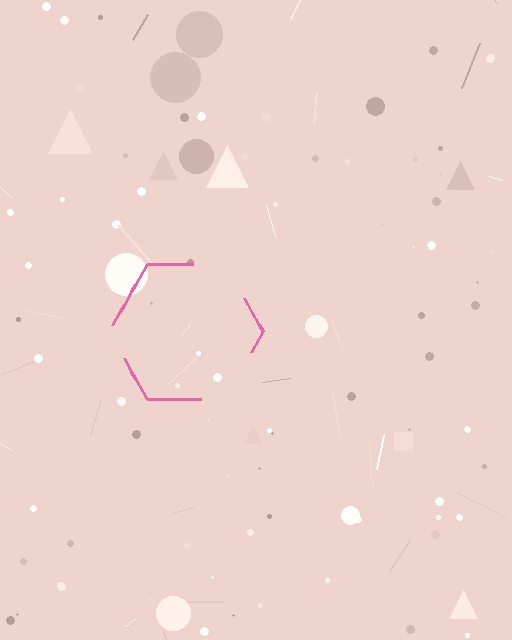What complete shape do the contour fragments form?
The contour fragments form a hexagon.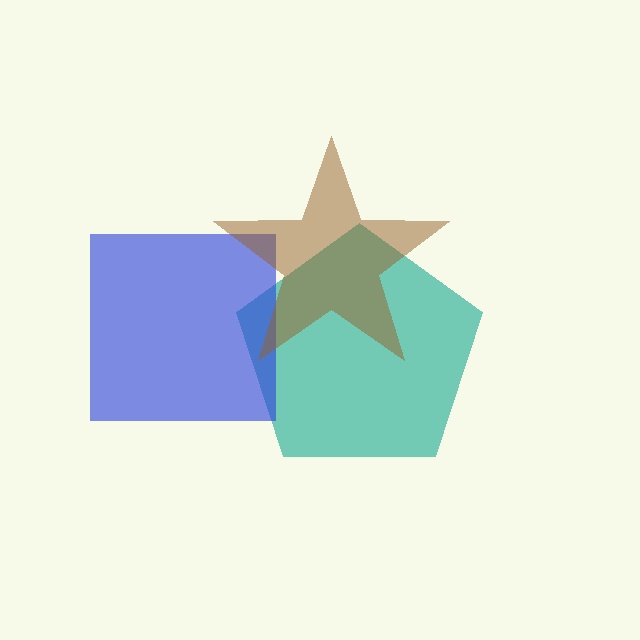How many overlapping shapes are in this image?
There are 3 overlapping shapes in the image.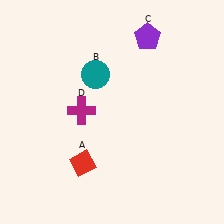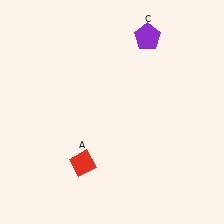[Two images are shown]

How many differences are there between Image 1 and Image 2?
There are 2 differences between the two images.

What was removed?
The teal circle (B), the magenta cross (D) were removed in Image 2.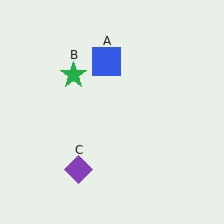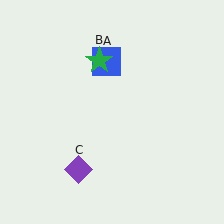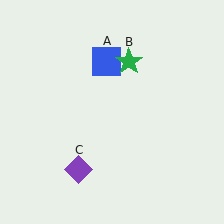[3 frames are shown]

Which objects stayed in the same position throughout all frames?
Blue square (object A) and purple diamond (object C) remained stationary.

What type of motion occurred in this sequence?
The green star (object B) rotated clockwise around the center of the scene.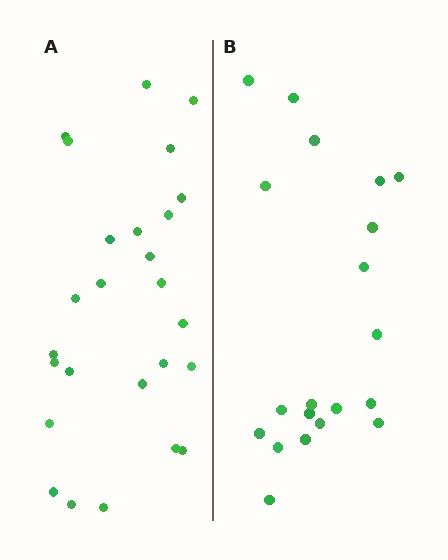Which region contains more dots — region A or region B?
Region A (the left region) has more dots.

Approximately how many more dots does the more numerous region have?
Region A has about 6 more dots than region B.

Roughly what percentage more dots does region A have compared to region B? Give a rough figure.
About 30% more.